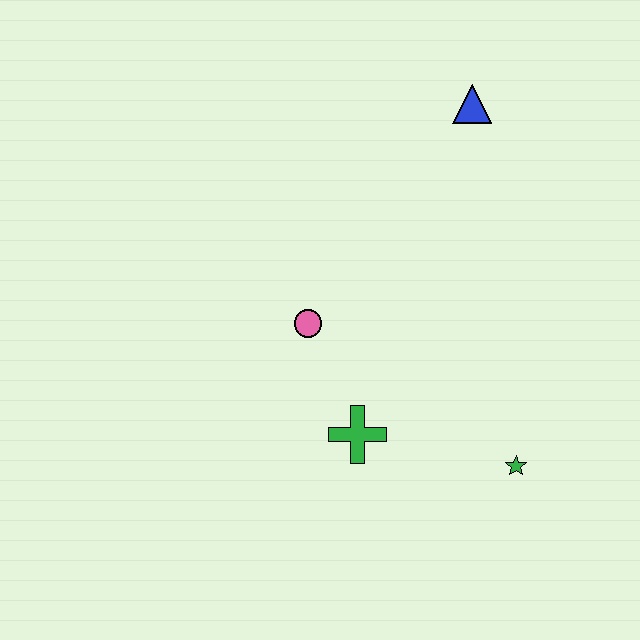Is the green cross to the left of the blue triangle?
Yes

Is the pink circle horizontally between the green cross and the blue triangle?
No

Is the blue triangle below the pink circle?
No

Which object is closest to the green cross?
The pink circle is closest to the green cross.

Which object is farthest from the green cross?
The blue triangle is farthest from the green cross.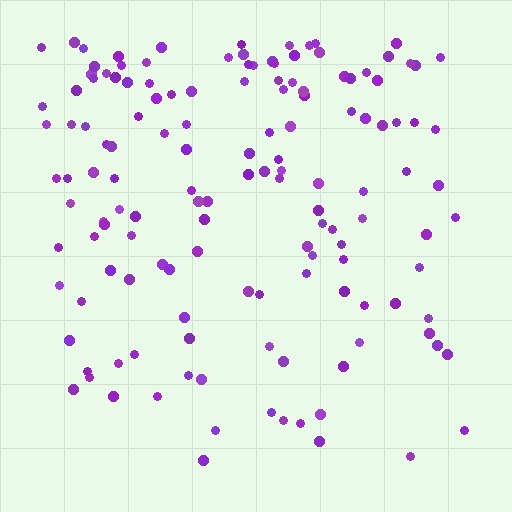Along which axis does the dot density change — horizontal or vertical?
Vertical.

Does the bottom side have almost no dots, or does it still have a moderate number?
Still a moderate number, just noticeably fewer than the top.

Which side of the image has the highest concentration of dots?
The top.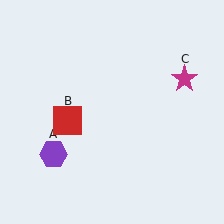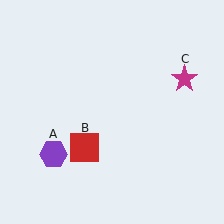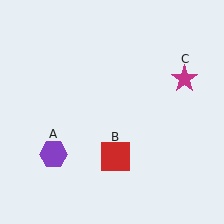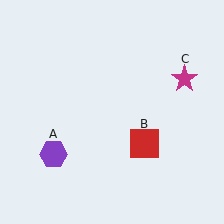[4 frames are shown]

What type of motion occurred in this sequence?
The red square (object B) rotated counterclockwise around the center of the scene.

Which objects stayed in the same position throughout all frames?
Purple hexagon (object A) and magenta star (object C) remained stationary.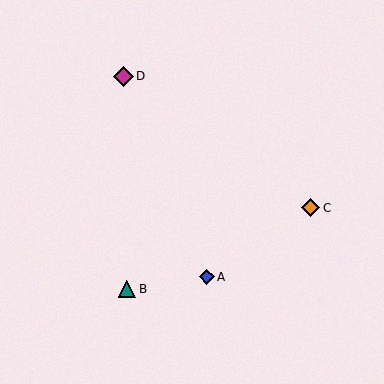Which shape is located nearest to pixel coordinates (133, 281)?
The teal triangle (labeled B) at (127, 289) is nearest to that location.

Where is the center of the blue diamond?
The center of the blue diamond is at (207, 277).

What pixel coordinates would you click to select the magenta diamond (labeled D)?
Click at (123, 76) to select the magenta diamond D.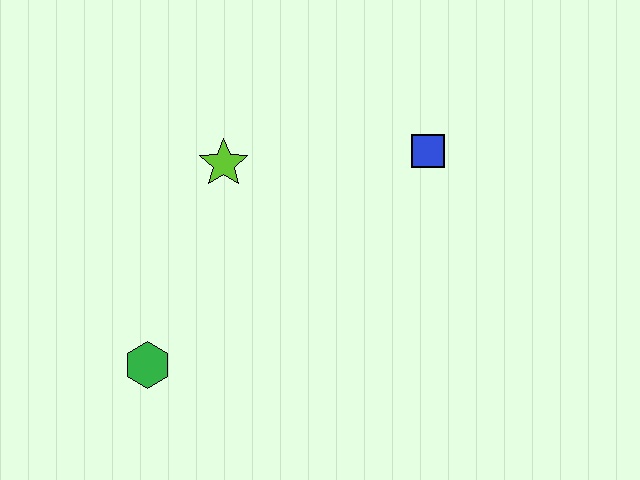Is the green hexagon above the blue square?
No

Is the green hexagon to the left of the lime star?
Yes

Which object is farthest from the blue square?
The green hexagon is farthest from the blue square.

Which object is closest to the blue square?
The lime star is closest to the blue square.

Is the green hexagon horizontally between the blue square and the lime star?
No